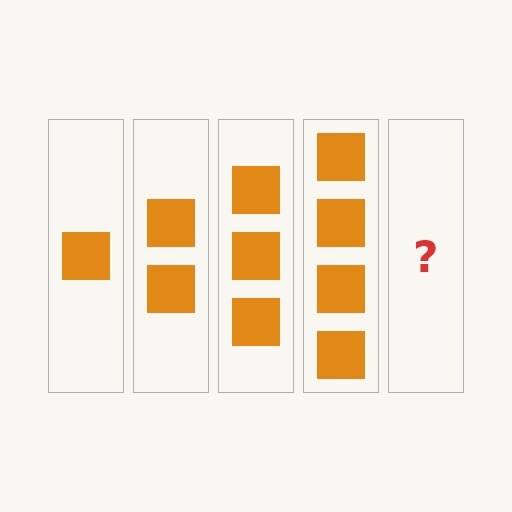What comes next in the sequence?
The next element should be 5 squares.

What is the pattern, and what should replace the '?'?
The pattern is that each step adds one more square. The '?' should be 5 squares.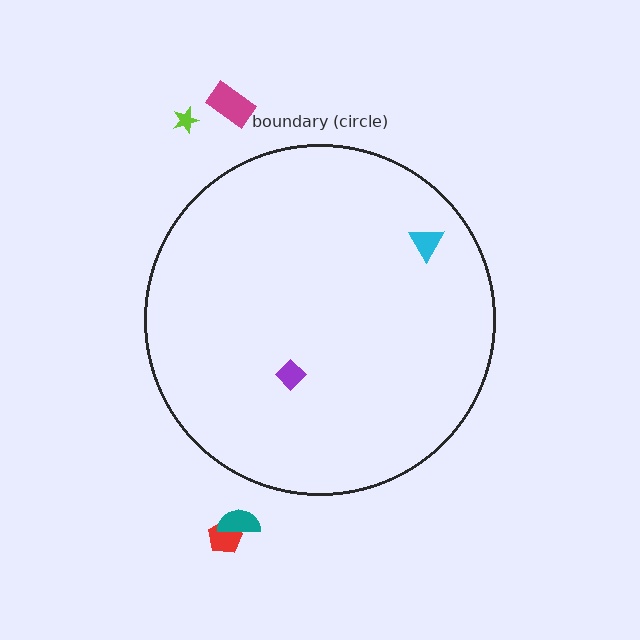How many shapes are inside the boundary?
2 inside, 4 outside.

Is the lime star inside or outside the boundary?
Outside.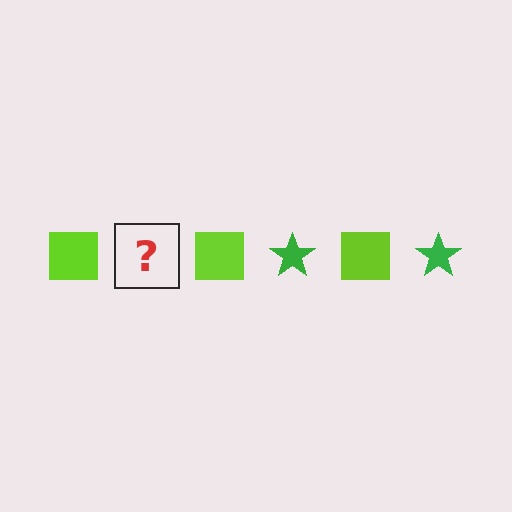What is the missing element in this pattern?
The missing element is a green star.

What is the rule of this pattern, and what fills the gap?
The rule is that the pattern alternates between lime square and green star. The gap should be filled with a green star.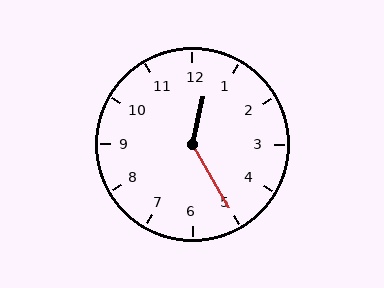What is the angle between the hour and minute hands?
Approximately 138 degrees.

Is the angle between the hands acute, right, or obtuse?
It is obtuse.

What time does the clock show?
12:25.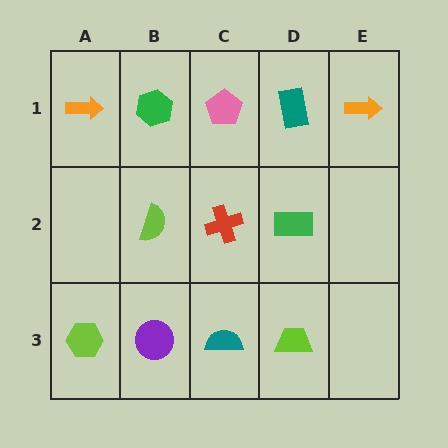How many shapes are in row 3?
4 shapes.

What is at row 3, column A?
A lime hexagon.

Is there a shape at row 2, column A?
No, that cell is empty.